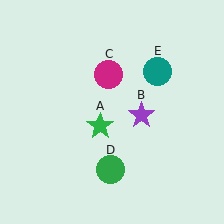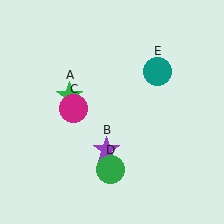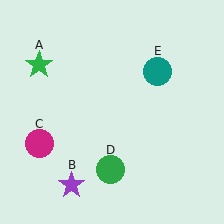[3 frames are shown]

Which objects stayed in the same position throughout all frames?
Green circle (object D) and teal circle (object E) remained stationary.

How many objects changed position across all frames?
3 objects changed position: green star (object A), purple star (object B), magenta circle (object C).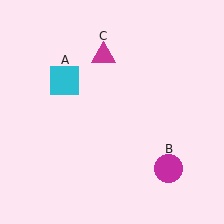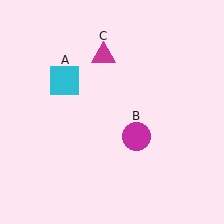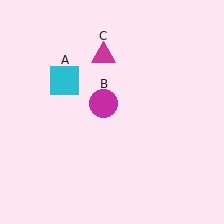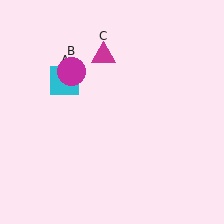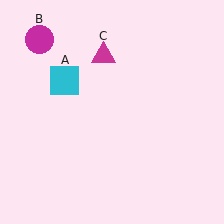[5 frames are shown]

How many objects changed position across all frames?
1 object changed position: magenta circle (object B).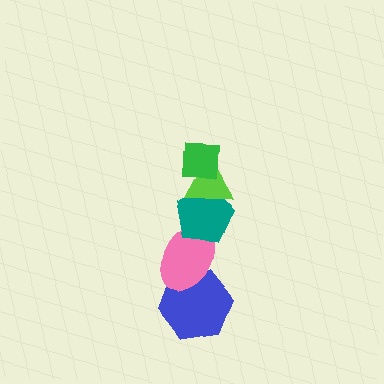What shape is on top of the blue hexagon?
The pink ellipse is on top of the blue hexagon.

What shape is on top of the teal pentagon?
The lime triangle is on top of the teal pentagon.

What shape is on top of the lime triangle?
The green square is on top of the lime triangle.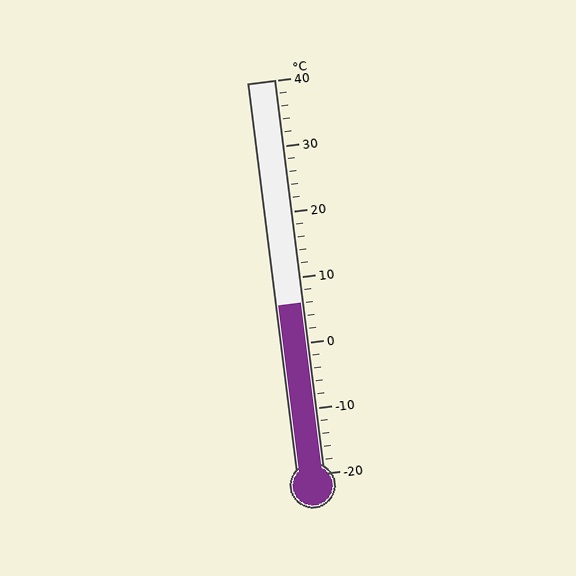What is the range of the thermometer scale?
The thermometer scale ranges from -20°C to 40°C.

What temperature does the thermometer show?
The thermometer shows approximately 6°C.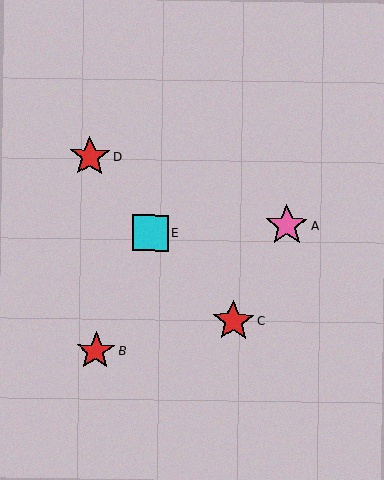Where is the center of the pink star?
The center of the pink star is at (287, 226).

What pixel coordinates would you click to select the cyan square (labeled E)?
Click at (151, 233) to select the cyan square E.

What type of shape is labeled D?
Shape D is a red star.